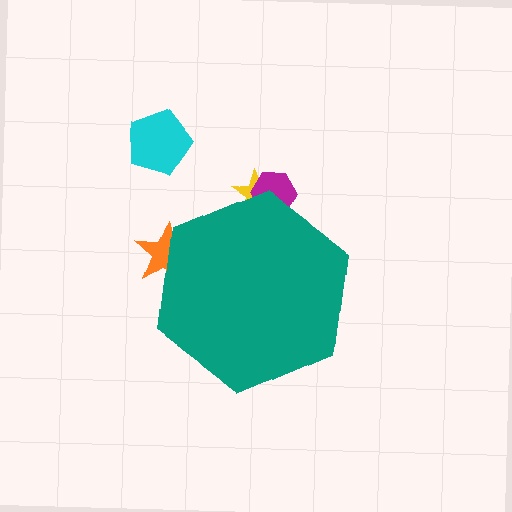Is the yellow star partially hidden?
Yes, the yellow star is partially hidden behind the teal hexagon.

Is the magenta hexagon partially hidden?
Yes, the magenta hexagon is partially hidden behind the teal hexagon.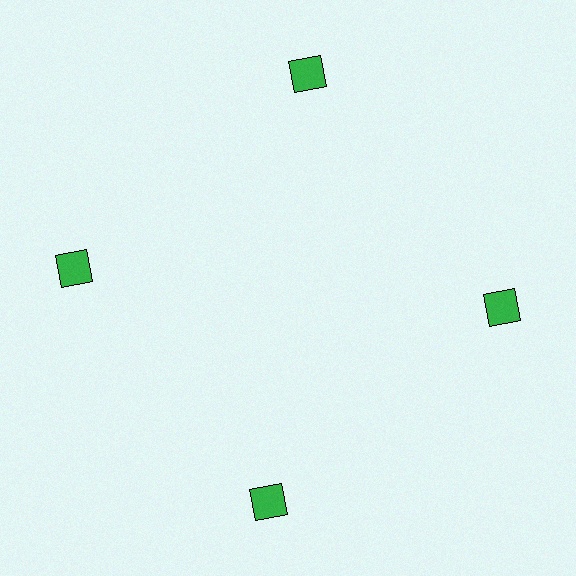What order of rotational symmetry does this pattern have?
This pattern has 4-fold rotational symmetry.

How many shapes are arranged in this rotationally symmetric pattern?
There are 4 shapes, arranged in 4 groups of 1.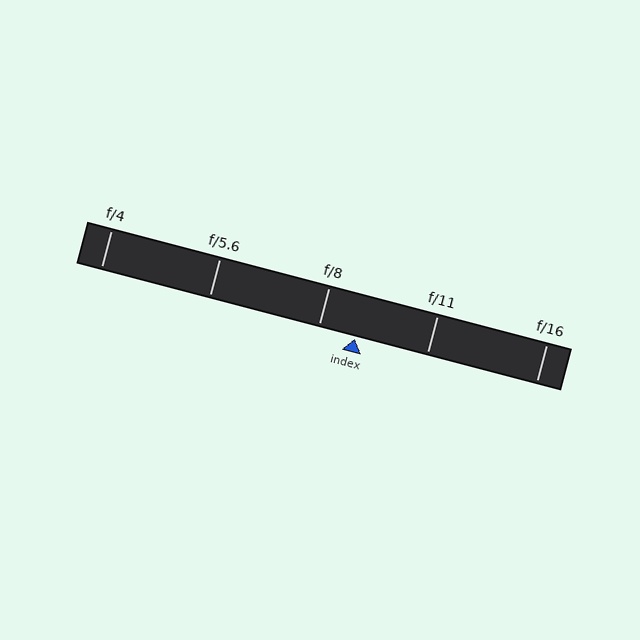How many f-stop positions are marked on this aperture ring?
There are 5 f-stop positions marked.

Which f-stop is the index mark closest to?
The index mark is closest to f/8.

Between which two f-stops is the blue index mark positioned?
The index mark is between f/8 and f/11.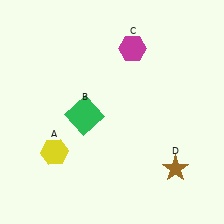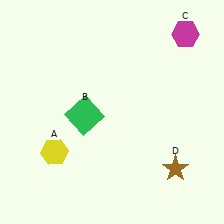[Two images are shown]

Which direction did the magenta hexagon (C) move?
The magenta hexagon (C) moved right.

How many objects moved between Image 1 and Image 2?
1 object moved between the two images.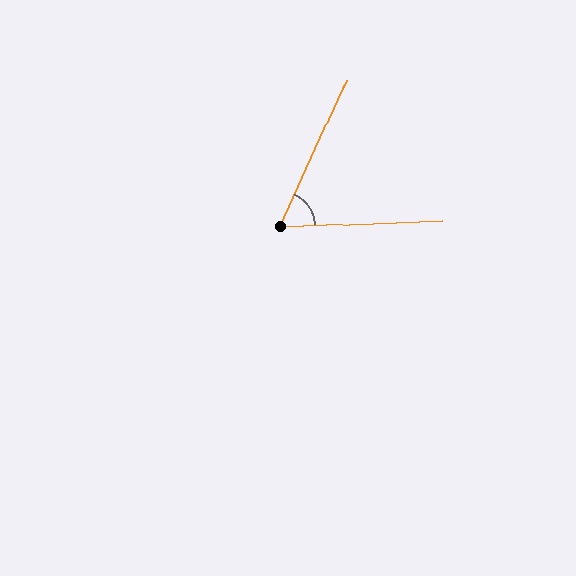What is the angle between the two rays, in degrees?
Approximately 63 degrees.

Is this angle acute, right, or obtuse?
It is acute.